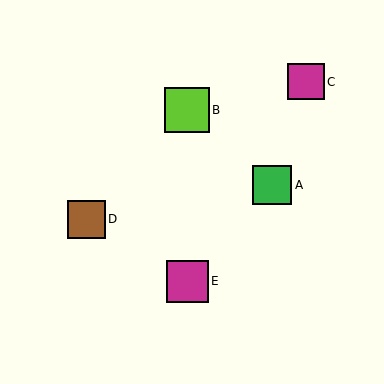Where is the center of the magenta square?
The center of the magenta square is at (306, 82).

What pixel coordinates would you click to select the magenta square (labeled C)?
Click at (306, 82) to select the magenta square C.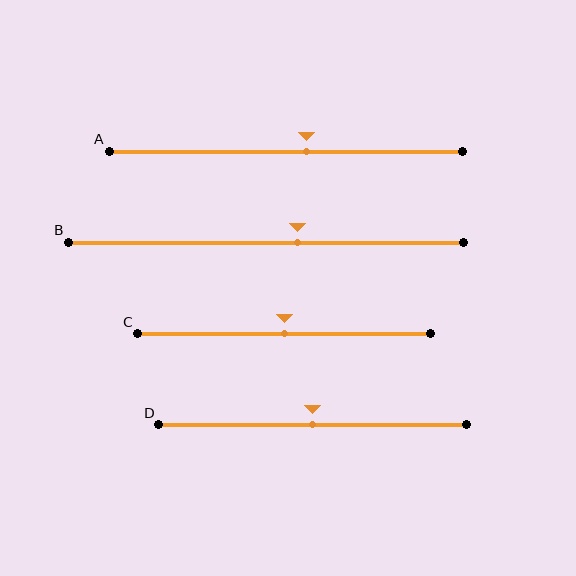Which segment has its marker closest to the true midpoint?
Segment C has its marker closest to the true midpoint.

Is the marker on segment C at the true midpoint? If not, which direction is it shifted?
Yes, the marker on segment C is at the true midpoint.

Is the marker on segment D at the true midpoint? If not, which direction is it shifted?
Yes, the marker on segment D is at the true midpoint.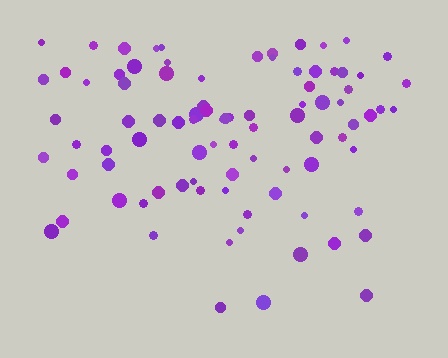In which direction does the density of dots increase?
From bottom to top, with the top side densest.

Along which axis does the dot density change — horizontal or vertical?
Vertical.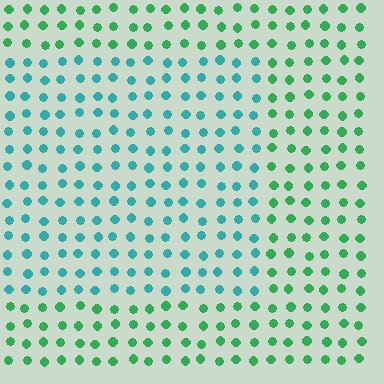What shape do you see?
I see a rectangle.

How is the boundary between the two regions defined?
The boundary is defined purely by a slight shift in hue (about 42 degrees). Spacing, size, and orientation are identical on both sides.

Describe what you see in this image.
The image is filled with small green elements in a uniform arrangement. A rectangle-shaped region is visible where the elements are tinted to a slightly different hue, forming a subtle color boundary.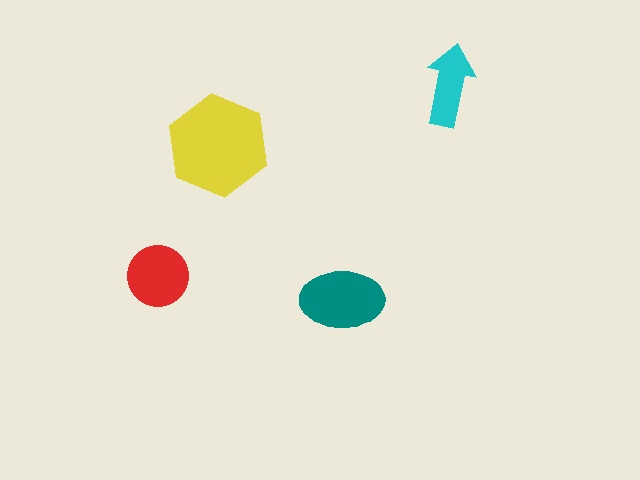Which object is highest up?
The cyan arrow is topmost.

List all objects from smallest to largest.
The cyan arrow, the red circle, the teal ellipse, the yellow hexagon.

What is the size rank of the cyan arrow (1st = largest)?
4th.